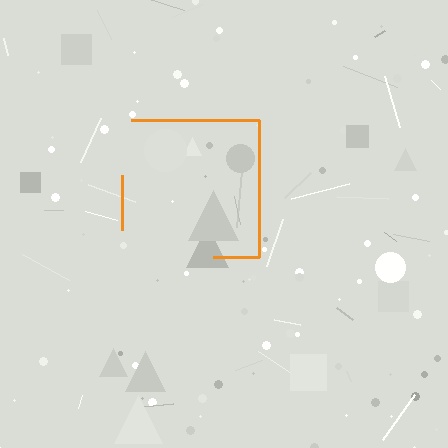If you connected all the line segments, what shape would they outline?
They would outline a square.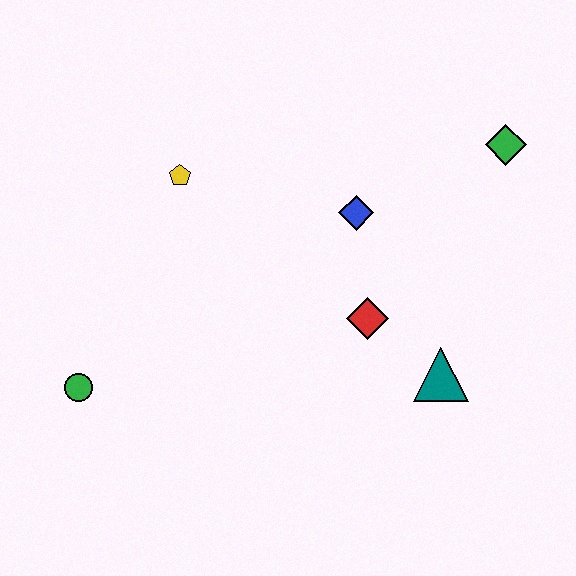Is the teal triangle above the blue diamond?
No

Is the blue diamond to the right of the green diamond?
No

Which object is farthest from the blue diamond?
The green circle is farthest from the blue diamond.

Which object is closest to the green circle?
The yellow pentagon is closest to the green circle.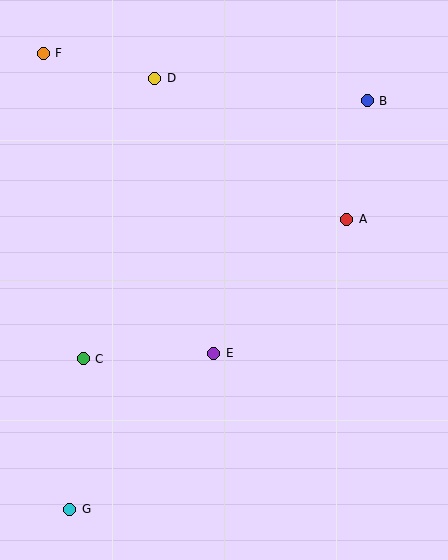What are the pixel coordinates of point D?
Point D is at (155, 78).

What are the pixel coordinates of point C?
Point C is at (83, 359).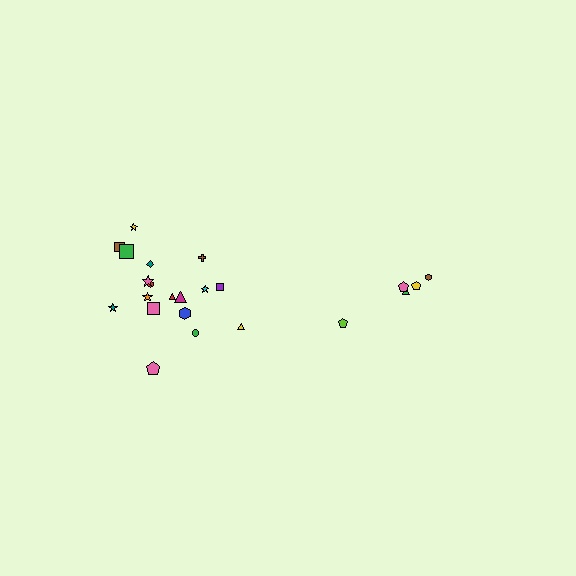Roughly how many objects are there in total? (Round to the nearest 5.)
Roughly 25 objects in total.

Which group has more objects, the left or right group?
The left group.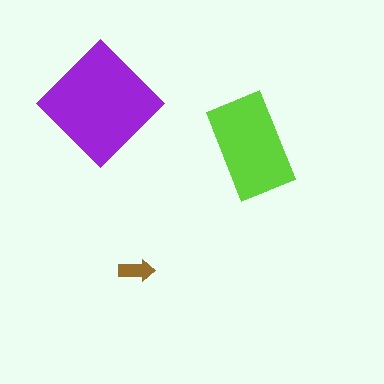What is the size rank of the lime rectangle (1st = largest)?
2nd.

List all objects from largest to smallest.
The purple diamond, the lime rectangle, the brown arrow.